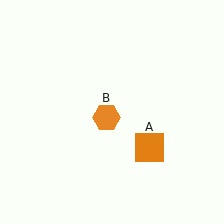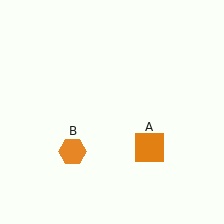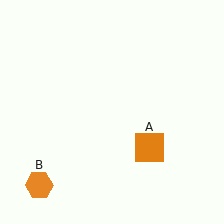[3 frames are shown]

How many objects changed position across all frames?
1 object changed position: orange hexagon (object B).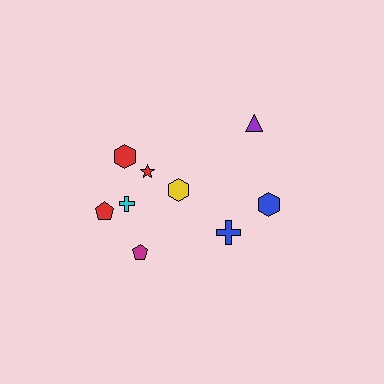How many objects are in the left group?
There are 6 objects.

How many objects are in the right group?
There are 3 objects.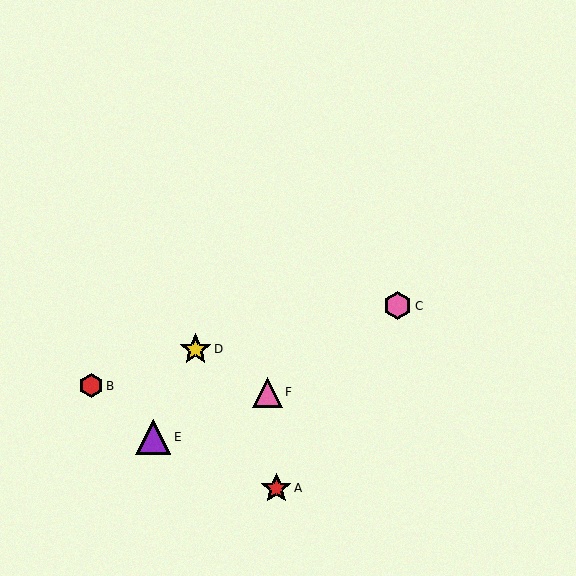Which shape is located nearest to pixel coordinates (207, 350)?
The yellow star (labeled D) at (195, 349) is nearest to that location.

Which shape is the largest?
The purple triangle (labeled E) is the largest.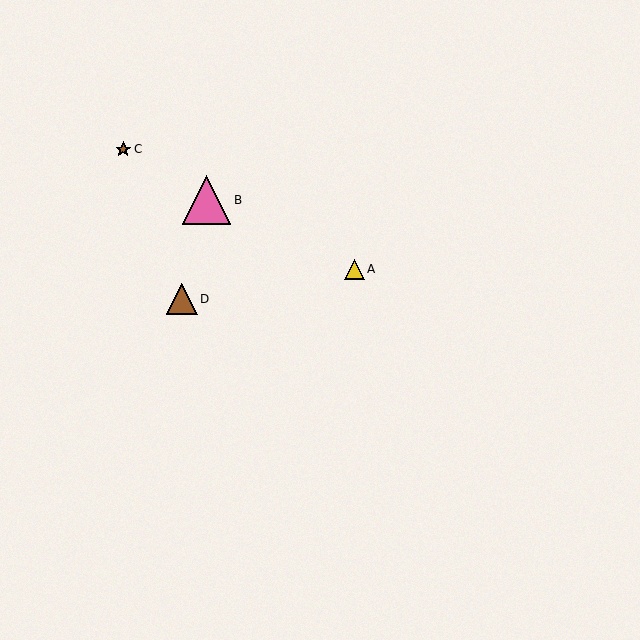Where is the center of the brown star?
The center of the brown star is at (123, 149).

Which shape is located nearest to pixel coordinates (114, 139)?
The brown star (labeled C) at (123, 149) is nearest to that location.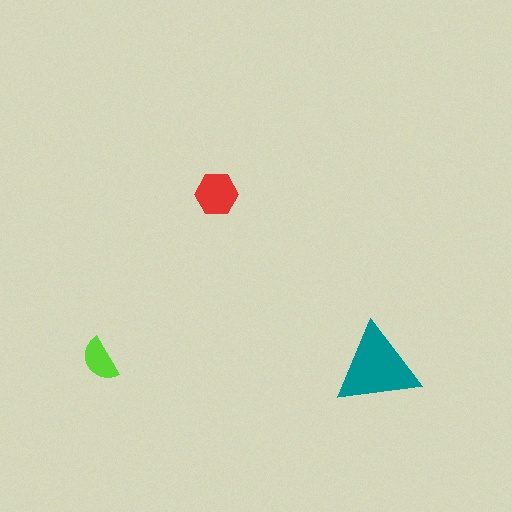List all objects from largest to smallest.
The teal triangle, the red hexagon, the lime semicircle.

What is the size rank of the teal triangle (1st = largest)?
1st.